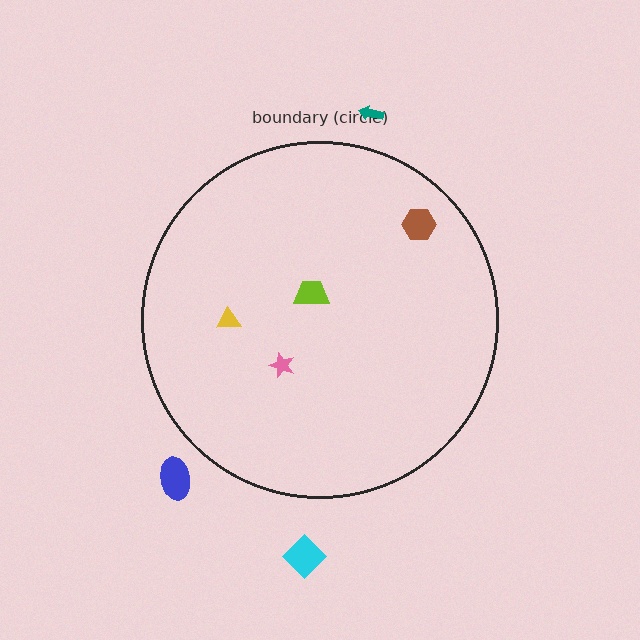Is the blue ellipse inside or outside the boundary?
Outside.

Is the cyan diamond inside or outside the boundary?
Outside.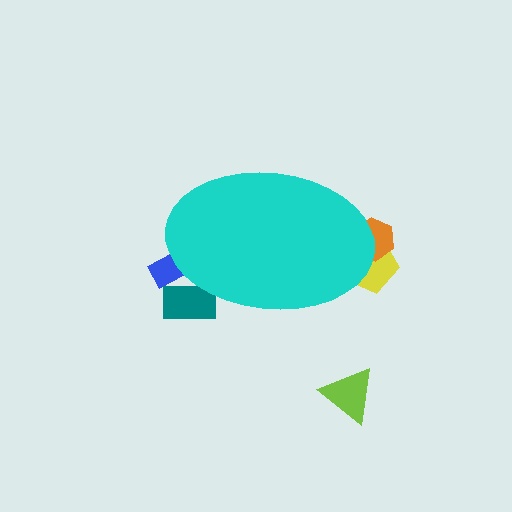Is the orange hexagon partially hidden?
Yes, the orange hexagon is partially hidden behind the cyan ellipse.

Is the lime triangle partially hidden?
No, the lime triangle is fully visible.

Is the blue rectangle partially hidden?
Yes, the blue rectangle is partially hidden behind the cyan ellipse.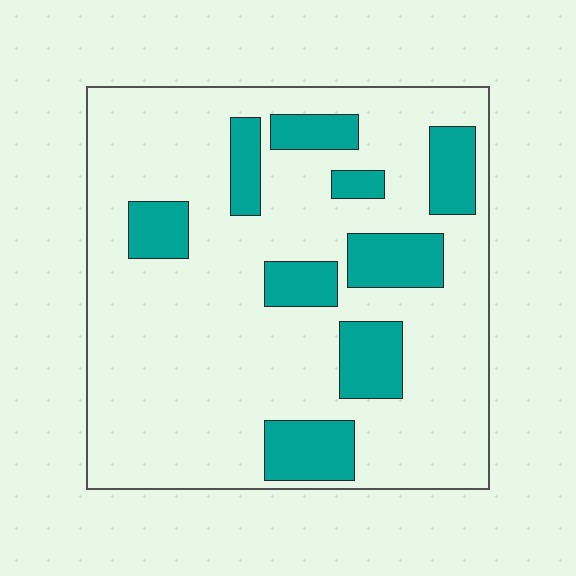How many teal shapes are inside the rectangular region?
9.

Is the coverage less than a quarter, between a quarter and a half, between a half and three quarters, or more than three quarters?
Less than a quarter.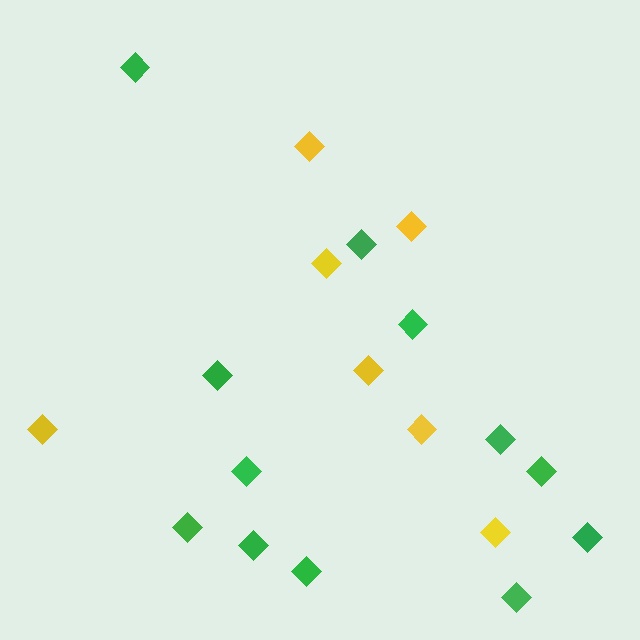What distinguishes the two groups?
There are 2 groups: one group of yellow diamonds (7) and one group of green diamonds (12).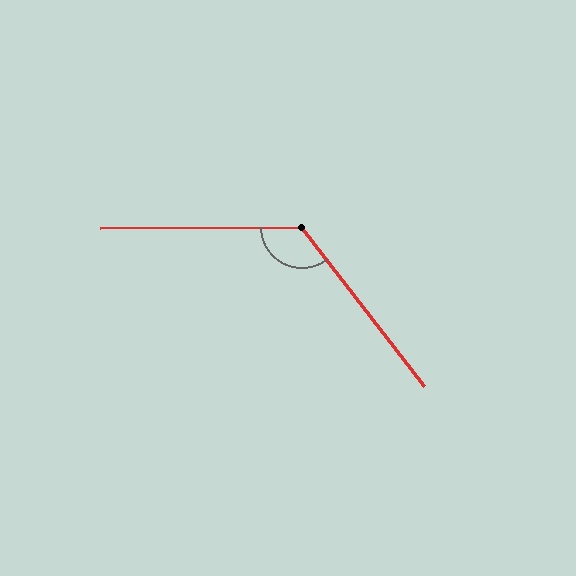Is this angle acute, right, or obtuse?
It is obtuse.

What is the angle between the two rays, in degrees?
Approximately 127 degrees.